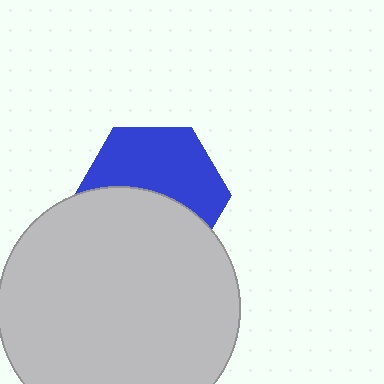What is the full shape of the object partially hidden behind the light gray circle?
The partially hidden object is a blue hexagon.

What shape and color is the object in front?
The object in front is a light gray circle.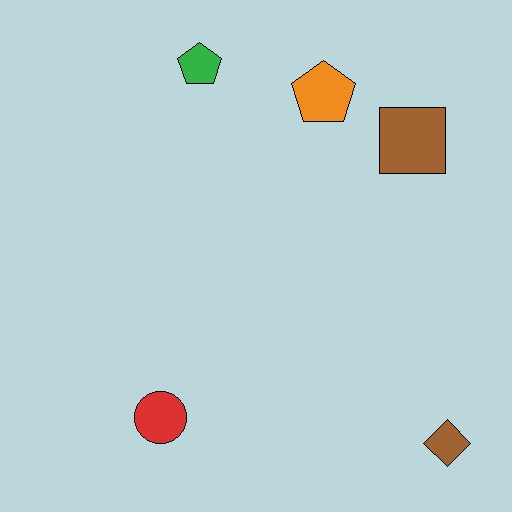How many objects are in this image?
There are 5 objects.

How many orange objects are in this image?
There is 1 orange object.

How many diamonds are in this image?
There is 1 diamond.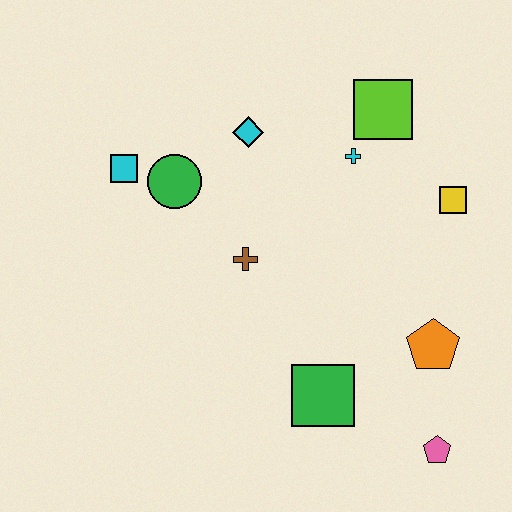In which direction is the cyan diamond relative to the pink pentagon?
The cyan diamond is above the pink pentagon.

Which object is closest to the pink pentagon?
The orange pentagon is closest to the pink pentagon.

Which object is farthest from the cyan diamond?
The pink pentagon is farthest from the cyan diamond.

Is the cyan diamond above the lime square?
No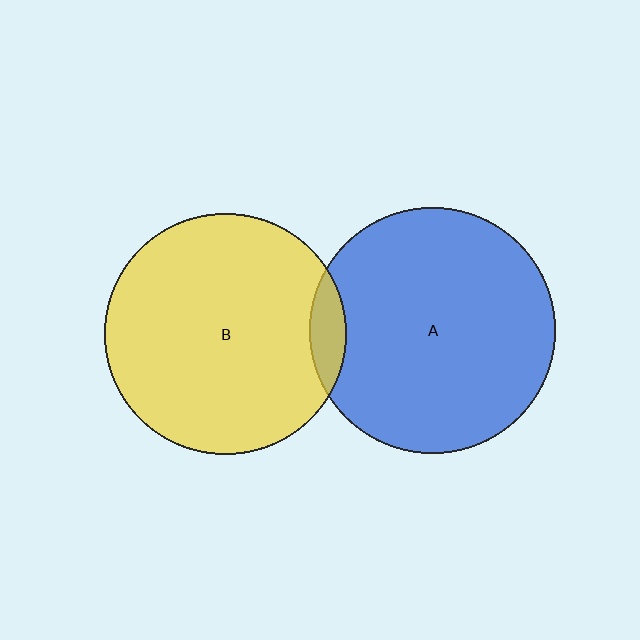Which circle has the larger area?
Circle A (blue).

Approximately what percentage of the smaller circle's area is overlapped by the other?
Approximately 5%.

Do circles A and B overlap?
Yes.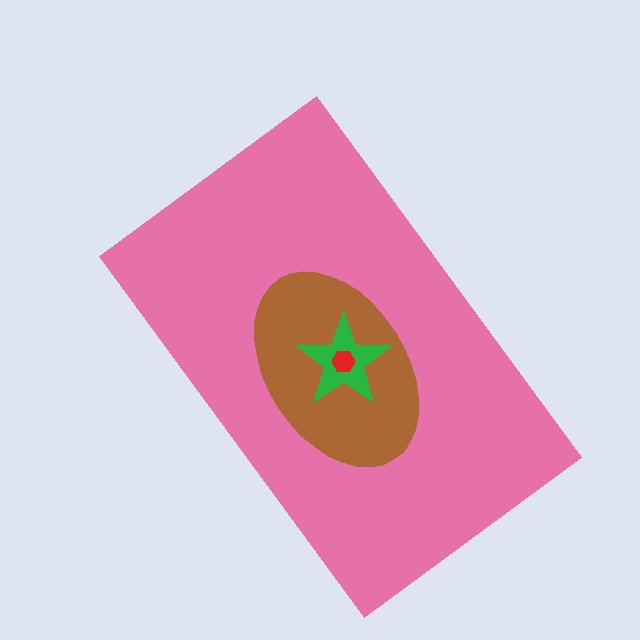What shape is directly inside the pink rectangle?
The brown ellipse.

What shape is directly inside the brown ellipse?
The green star.